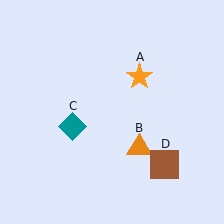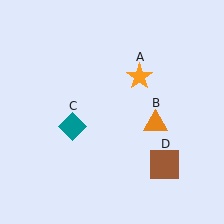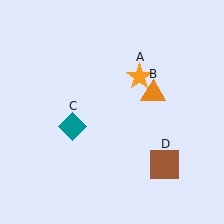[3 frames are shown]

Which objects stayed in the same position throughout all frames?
Orange star (object A) and teal diamond (object C) and brown square (object D) remained stationary.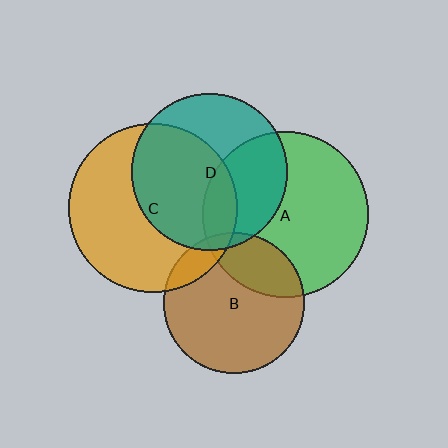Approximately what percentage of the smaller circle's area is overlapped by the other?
Approximately 10%.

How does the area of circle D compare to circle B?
Approximately 1.2 times.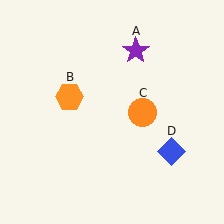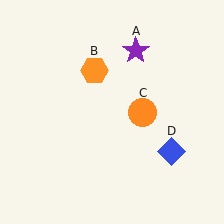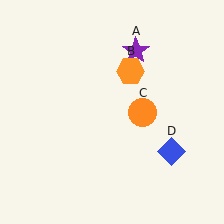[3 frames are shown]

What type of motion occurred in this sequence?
The orange hexagon (object B) rotated clockwise around the center of the scene.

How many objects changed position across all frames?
1 object changed position: orange hexagon (object B).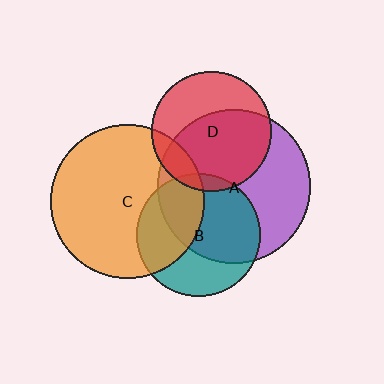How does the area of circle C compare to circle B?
Approximately 1.6 times.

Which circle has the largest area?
Circle C (orange).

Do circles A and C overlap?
Yes.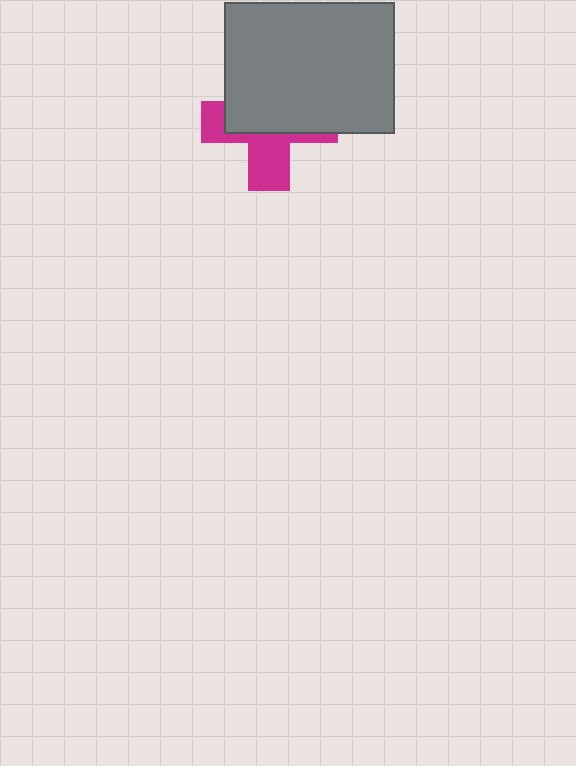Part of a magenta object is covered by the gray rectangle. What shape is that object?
It is a cross.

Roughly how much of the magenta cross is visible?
A small part of it is visible (roughly 42%).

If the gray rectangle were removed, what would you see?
You would see the complete magenta cross.